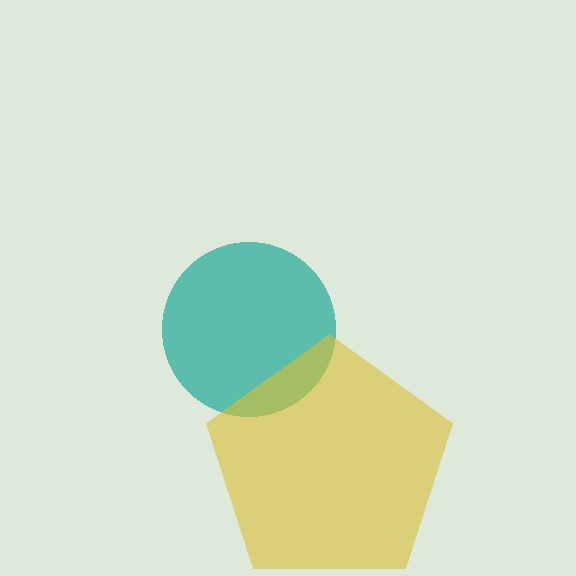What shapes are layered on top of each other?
The layered shapes are: a teal circle, a yellow pentagon.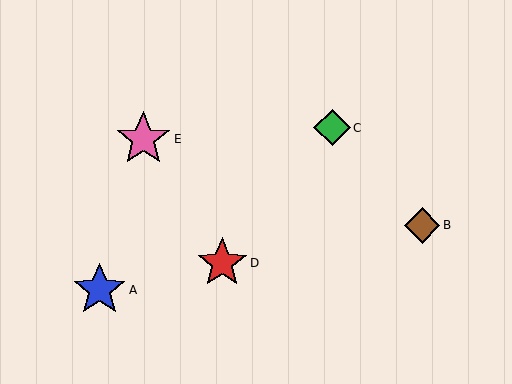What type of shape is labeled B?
Shape B is a brown diamond.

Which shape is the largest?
The pink star (labeled E) is the largest.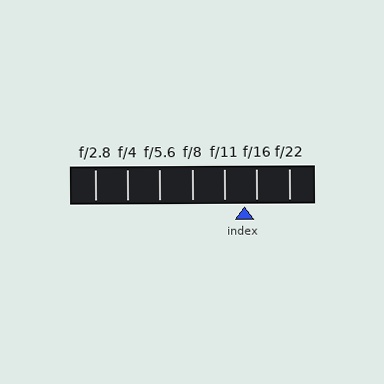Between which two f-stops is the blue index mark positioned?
The index mark is between f/11 and f/16.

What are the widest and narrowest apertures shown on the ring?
The widest aperture shown is f/2.8 and the narrowest is f/22.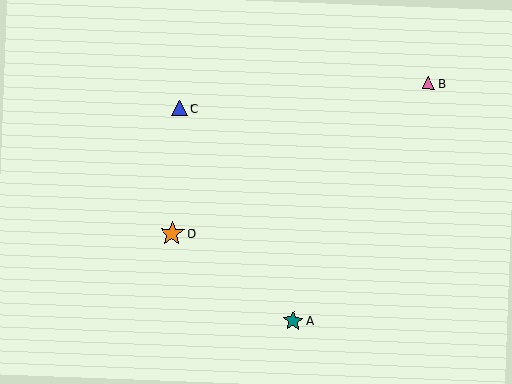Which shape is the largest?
The orange star (labeled D) is the largest.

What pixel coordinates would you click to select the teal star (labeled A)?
Click at (293, 321) to select the teal star A.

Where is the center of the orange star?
The center of the orange star is at (172, 233).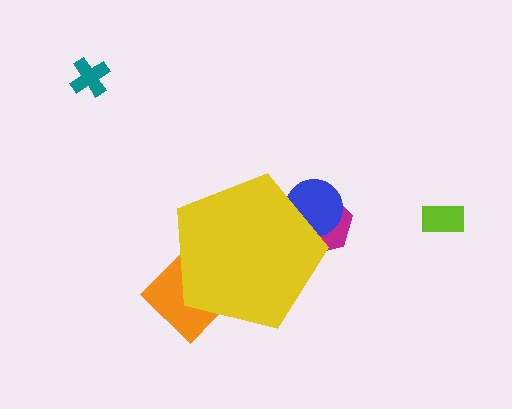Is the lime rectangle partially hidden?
No, the lime rectangle is fully visible.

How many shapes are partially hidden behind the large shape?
3 shapes are partially hidden.